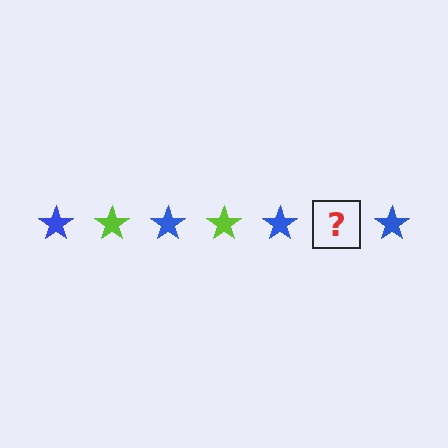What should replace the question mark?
The question mark should be replaced with a lime star.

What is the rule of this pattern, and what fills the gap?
The rule is that the pattern cycles through blue, lime stars. The gap should be filled with a lime star.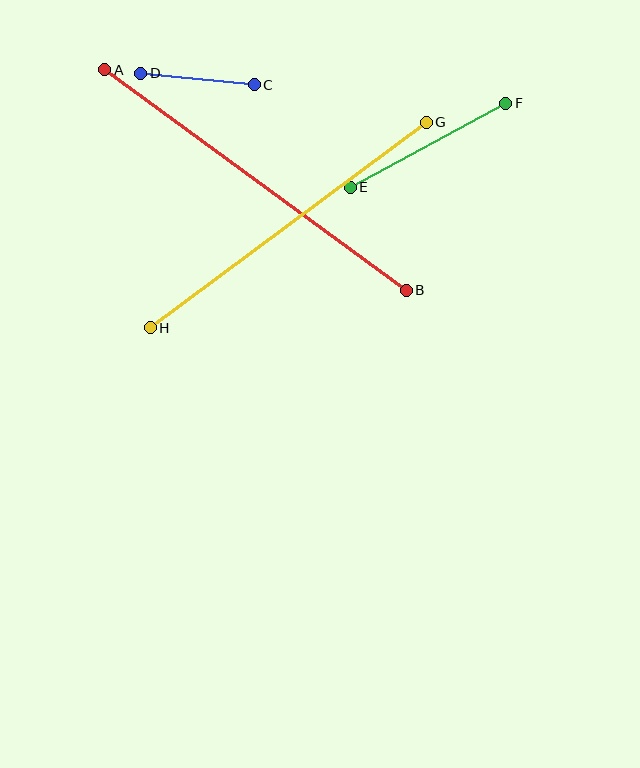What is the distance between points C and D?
The distance is approximately 114 pixels.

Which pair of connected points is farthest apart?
Points A and B are farthest apart.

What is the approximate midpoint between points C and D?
The midpoint is at approximately (198, 79) pixels.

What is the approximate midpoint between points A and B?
The midpoint is at approximately (255, 180) pixels.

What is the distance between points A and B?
The distance is approximately 373 pixels.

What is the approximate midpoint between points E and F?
The midpoint is at approximately (428, 145) pixels.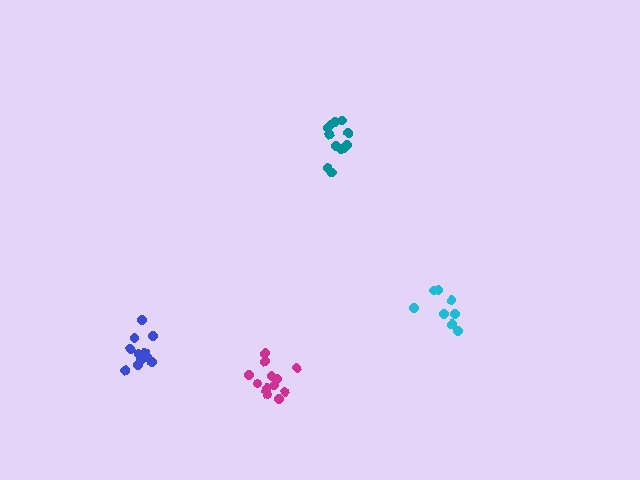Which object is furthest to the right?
The cyan cluster is rightmost.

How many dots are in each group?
Group 1: 11 dots, Group 2: 13 dots, Group 3: 8 dots, Group 4: 12 dots (44 total).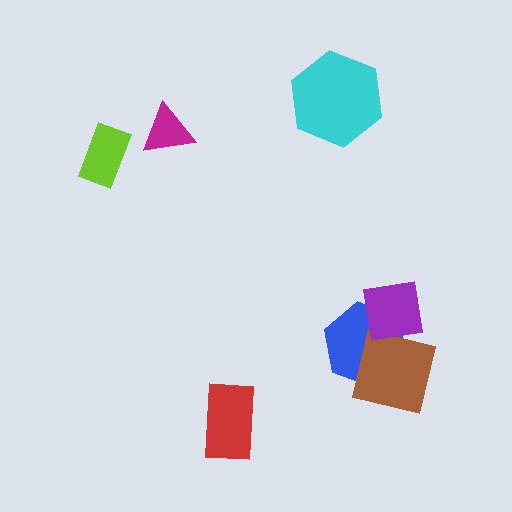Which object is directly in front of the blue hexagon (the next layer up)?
The brown square is directly in front of the blue hexagon.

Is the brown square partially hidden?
Yes, it is partially covered by another shape.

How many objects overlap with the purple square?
2 objects overlap with the purple square.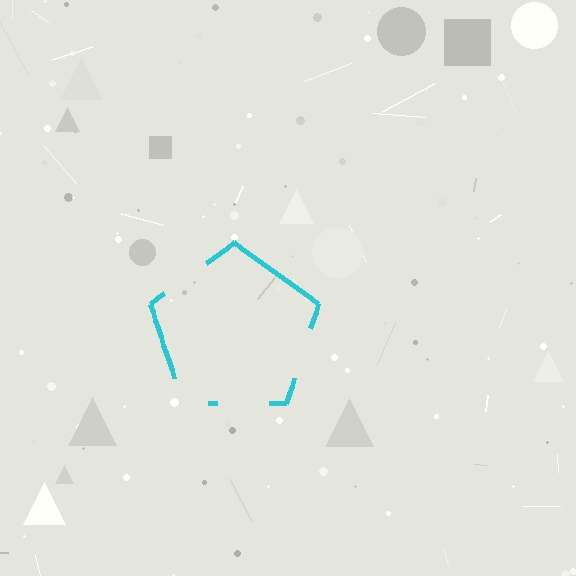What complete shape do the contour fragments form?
The contour fragments form a pentagon.